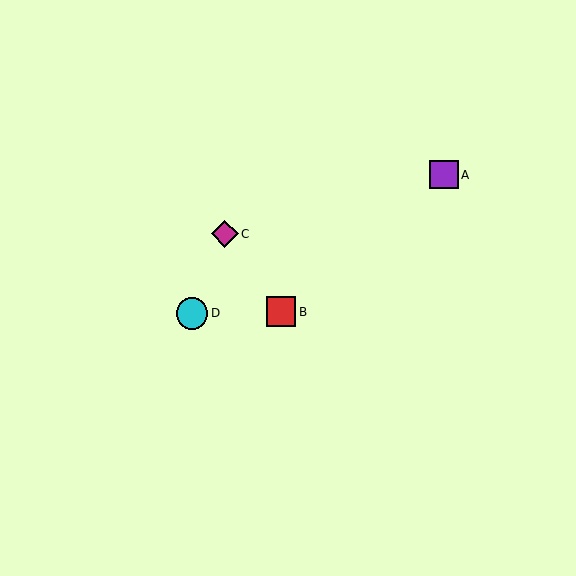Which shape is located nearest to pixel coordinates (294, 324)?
The red square (labeled B) at (281, 312) is nearest to that location.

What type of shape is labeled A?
Shape A is a purple square.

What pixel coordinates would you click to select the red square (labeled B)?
Click at (281, 312) to select the red square B.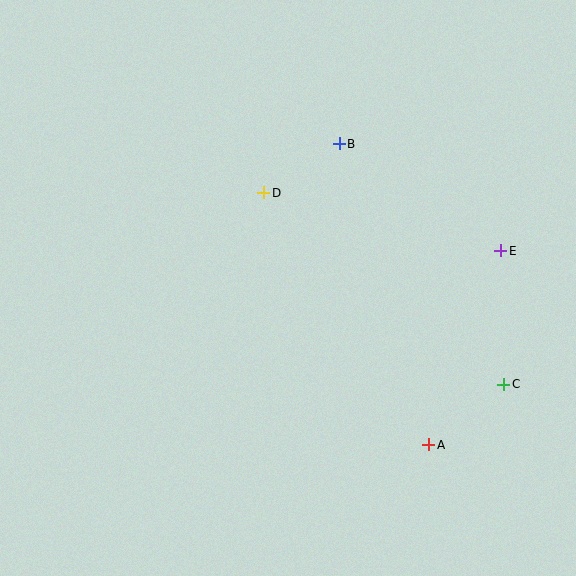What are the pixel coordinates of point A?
Point A is at (429, 445).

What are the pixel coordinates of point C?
Point C is at (504, 384).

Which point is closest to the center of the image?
Point D at (264, 193) is closest to the center.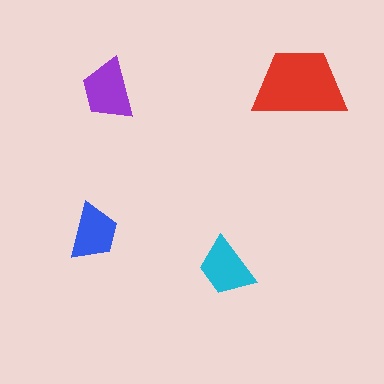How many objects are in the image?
There are 4 objects in the image.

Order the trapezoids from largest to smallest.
the red one, the purple one, the cyan one, the blue one.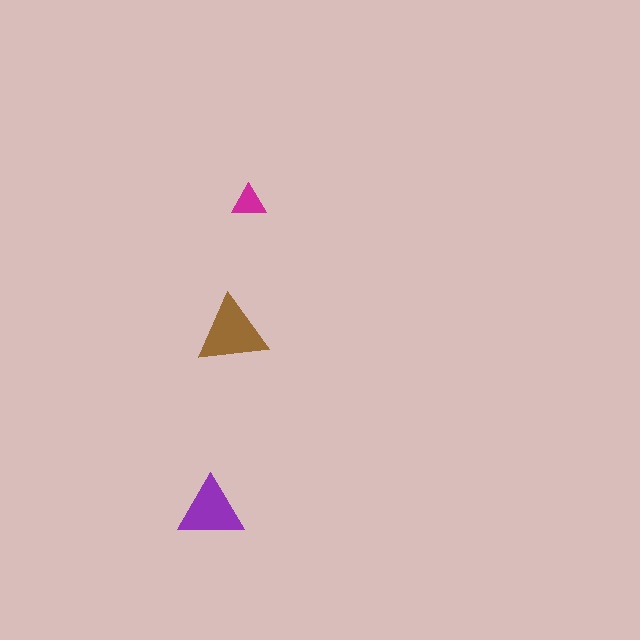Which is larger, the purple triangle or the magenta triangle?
The purple one.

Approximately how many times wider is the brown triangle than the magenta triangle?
About 2 times wider.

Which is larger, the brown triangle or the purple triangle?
The brown one.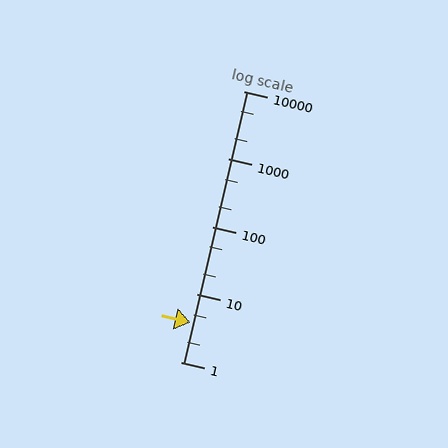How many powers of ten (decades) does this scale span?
The scale spans 4 decades, from 1 to 10000.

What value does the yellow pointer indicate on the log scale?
The pointer indicates approximately 3.8.